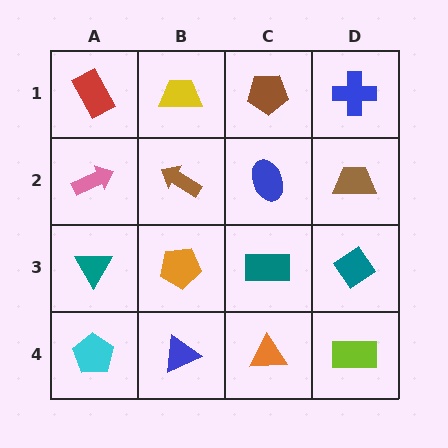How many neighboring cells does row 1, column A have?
2.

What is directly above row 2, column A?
A red rectangle.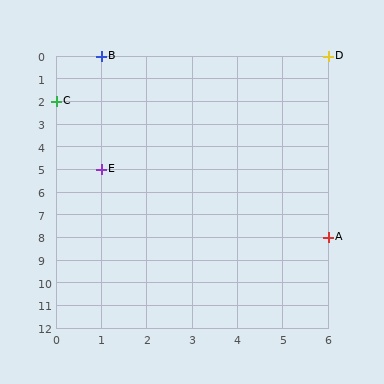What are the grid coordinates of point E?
Point E is at grid coordinates (1, 5).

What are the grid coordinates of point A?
Point A is at grid coordinates (6, 8).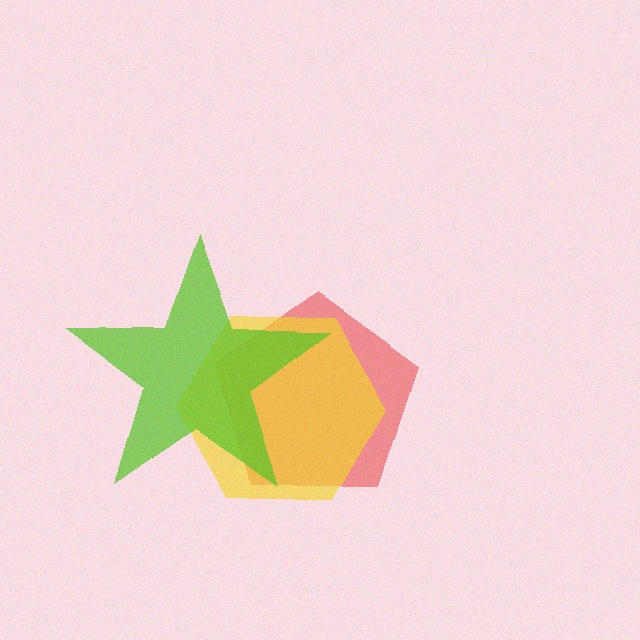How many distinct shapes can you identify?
There are 3 distinct shapes: a red pentagon, a yellow hexagon, a lime star.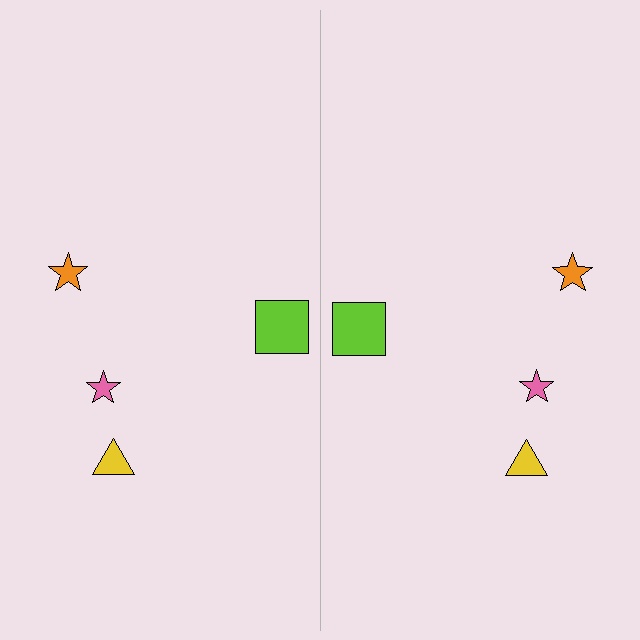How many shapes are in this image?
There are 8 shapes in this image.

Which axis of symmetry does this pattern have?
The pattern has a vertical axis of symmetry running through the center of the image.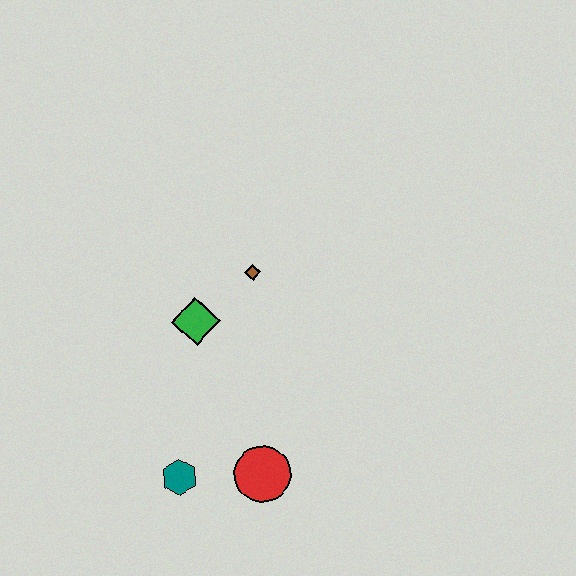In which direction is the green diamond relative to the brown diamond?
The green diamond is to the left of the brown diamond.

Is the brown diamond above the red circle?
Yes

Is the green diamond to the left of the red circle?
Yes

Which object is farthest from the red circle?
The brown diamond is farthest from the red circle.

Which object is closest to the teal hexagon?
The red circle is closest to the teal hexagon.